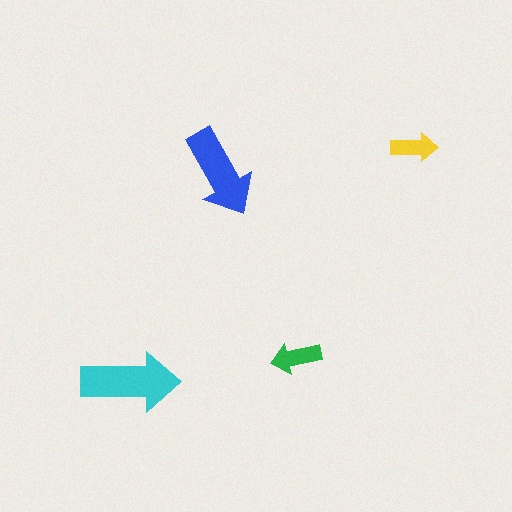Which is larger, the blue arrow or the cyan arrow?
The cyan one.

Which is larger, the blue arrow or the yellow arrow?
The blue one.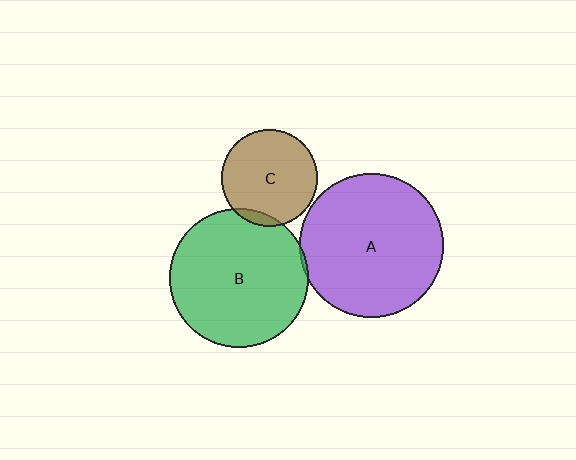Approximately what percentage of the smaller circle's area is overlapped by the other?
Approximately 5%.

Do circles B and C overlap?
Yes.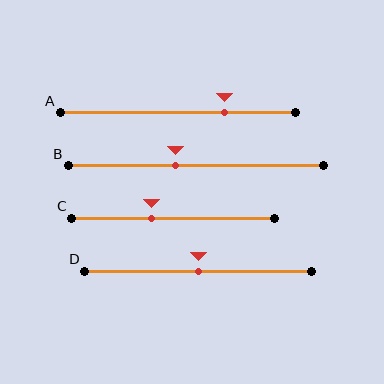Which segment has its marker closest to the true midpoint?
Segment D has its marker closest to the true midpoint.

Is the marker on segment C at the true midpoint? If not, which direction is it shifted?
No, the marker on segment C is shifted to the left by about 11% of the segment length.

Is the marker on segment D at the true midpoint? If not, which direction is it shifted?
Yes, the marker on segment D is at the true midpoint.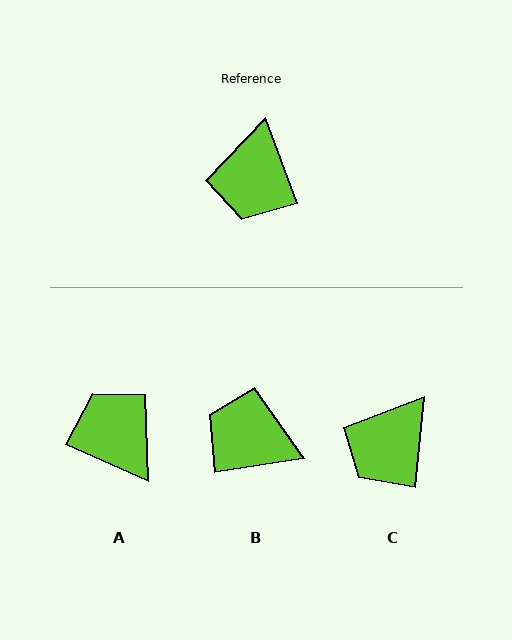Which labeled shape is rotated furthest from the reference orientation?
A, about 134 degrees away.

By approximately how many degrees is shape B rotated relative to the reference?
Approximately 101 degrees clockwise.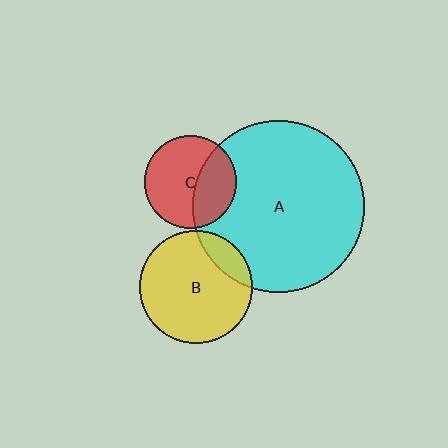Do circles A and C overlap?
Yes.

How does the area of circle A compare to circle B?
Approximately 2.3 times.